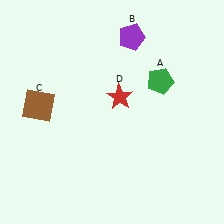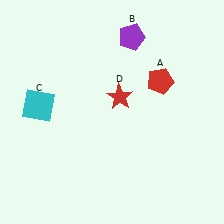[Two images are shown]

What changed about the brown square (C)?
In Image 1, C is brown. In Image 2, it changed to cyan.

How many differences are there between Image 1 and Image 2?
There are 2 differences between the two images.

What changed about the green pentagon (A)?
In Image 1, A is green. In Image 2, it changed to red.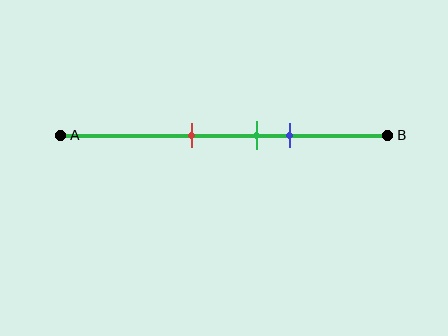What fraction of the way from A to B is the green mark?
The green mark is approximately 60% (0.6) of the way from A to B.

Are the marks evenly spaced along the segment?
Yes, the marks are approximately evenly spaced.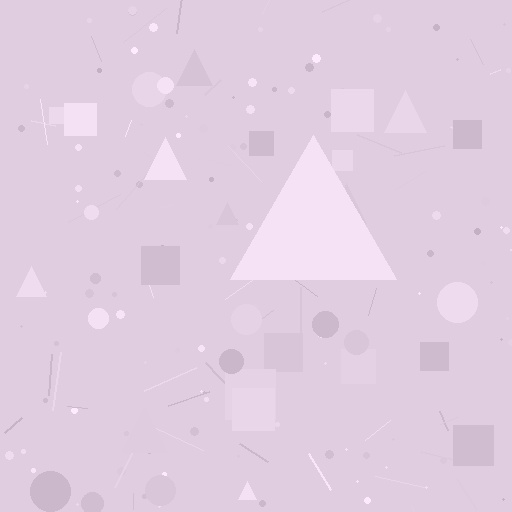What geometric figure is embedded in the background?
A triangle is embedded in the background.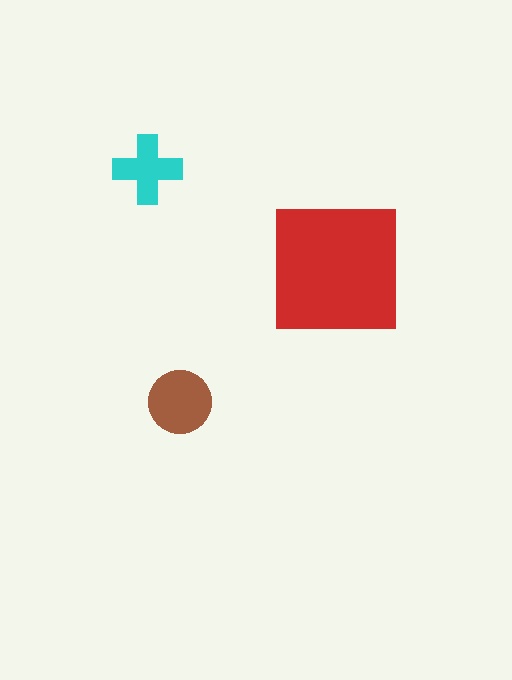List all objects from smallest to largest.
The cyan cross, the brown circle, the red square.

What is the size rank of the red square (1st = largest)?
1st.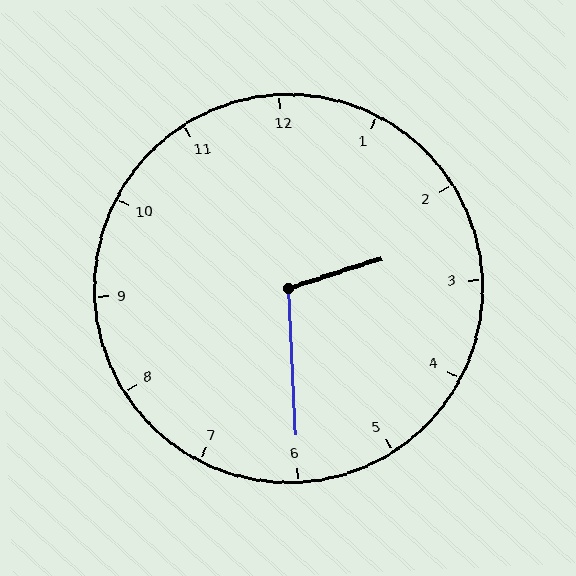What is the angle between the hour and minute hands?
Approximately 105 degrees.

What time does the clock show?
2:30.